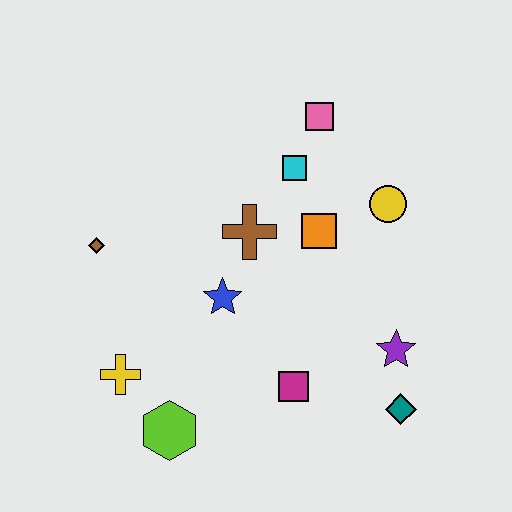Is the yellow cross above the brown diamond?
No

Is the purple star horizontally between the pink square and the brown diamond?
No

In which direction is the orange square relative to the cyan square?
The orange square is below the cyan square.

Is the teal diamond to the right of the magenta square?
Yes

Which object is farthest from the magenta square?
The pink square is farthest from the magenta square.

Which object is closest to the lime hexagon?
The yellow cross is closest to the lime hexagon.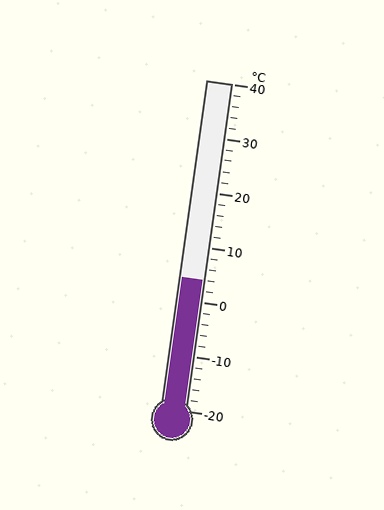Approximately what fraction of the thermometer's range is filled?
The thermometer is filled to approximately 40% of its range.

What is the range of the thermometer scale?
The thermometer scale ranges from -20°C to 40°C.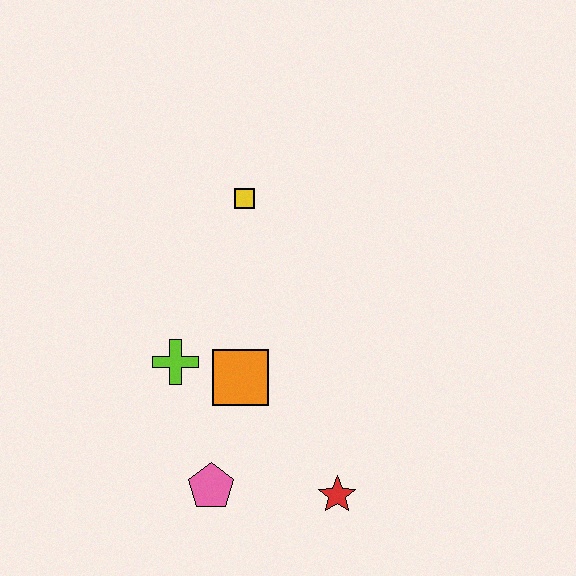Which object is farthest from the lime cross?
The red star is farthest from the lime cross.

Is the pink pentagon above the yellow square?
No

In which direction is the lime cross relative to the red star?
The lime cross is to the left of the red star.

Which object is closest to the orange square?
The lime cross is closest to the orange square.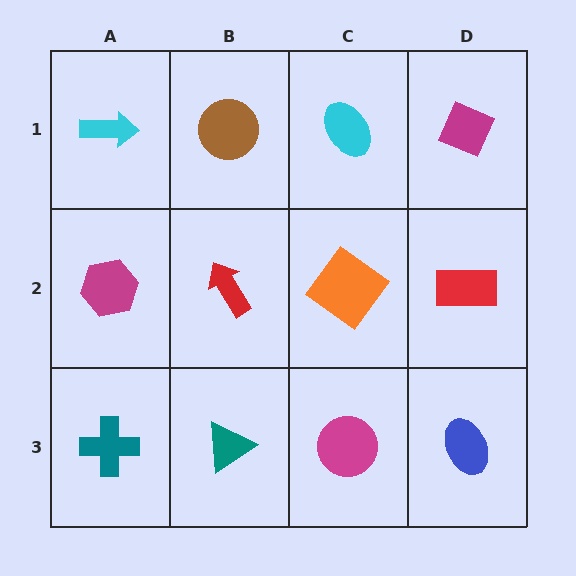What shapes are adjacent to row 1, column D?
A red rectangle (row 2, column D), a cyan ellipse (row 1, column C).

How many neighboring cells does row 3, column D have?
2.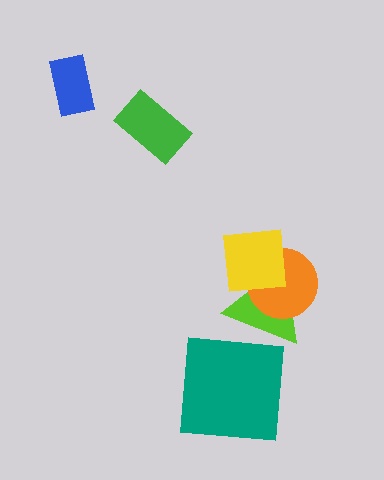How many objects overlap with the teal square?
0 objects overlap with the teal square.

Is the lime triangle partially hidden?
Yes, it is partially covered by another shape.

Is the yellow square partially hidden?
No, no other shape covers it.